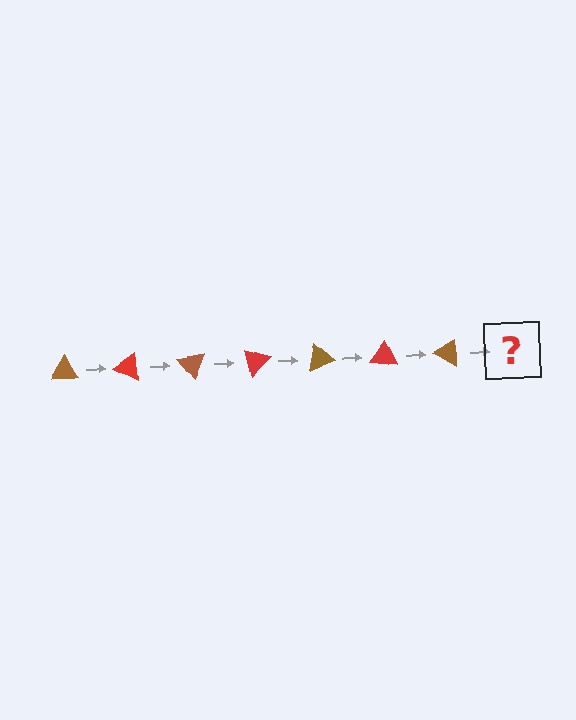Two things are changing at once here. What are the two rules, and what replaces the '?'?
The two rules are that it rotates 25 degrees each step and the color cycles through brown and red. The '?' should be a red triangle, rotated 175 degrees from the start.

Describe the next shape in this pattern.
It should be a red triangle, rotated 175 degrees from the start.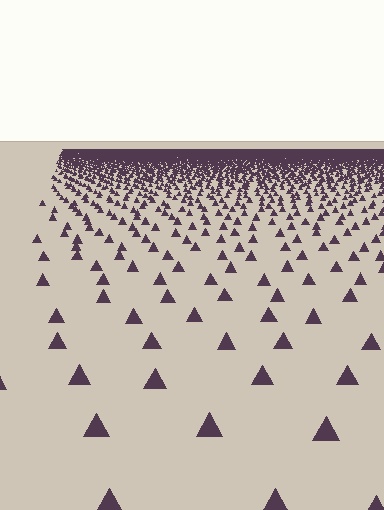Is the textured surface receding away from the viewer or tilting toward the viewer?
The surface is receding away from the viewer. Texture elements get smaller and denser toward the top.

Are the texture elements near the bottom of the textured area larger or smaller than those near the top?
Larger. Near the bottom, elements are closer to the viewer and appear at a bigger on-screen size.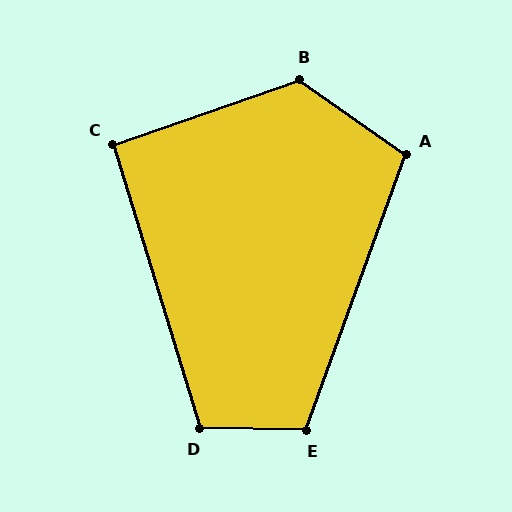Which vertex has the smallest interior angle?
C, at approximately 92 degrees.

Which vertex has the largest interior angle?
B, at approximately 126 degrees.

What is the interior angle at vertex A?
Approximately 105 degrees (obtuse).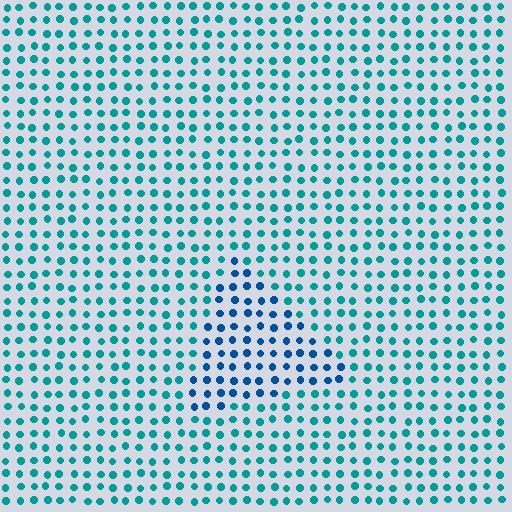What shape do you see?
I see a triangle.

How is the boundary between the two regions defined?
The boundary is defined purely by a slight shift in hue (about 31 degrees). Spacing, size, and orientation are identical on both sides.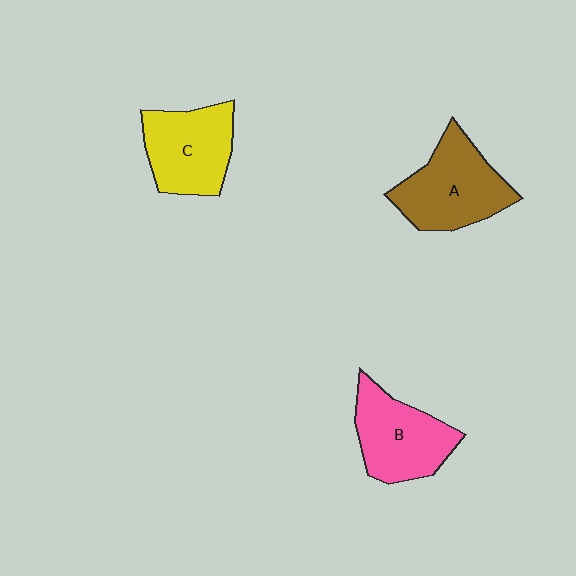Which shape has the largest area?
Shape A (brown).